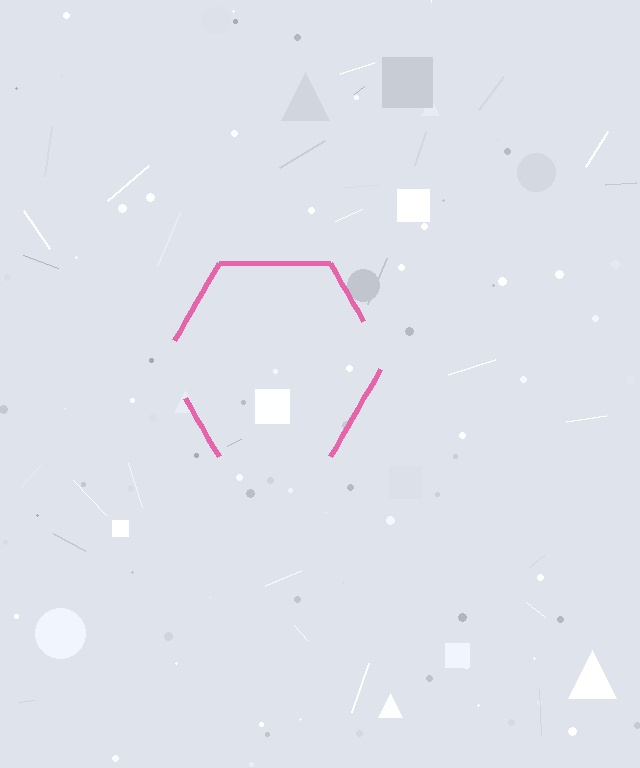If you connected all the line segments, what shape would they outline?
They would outline a hexagon.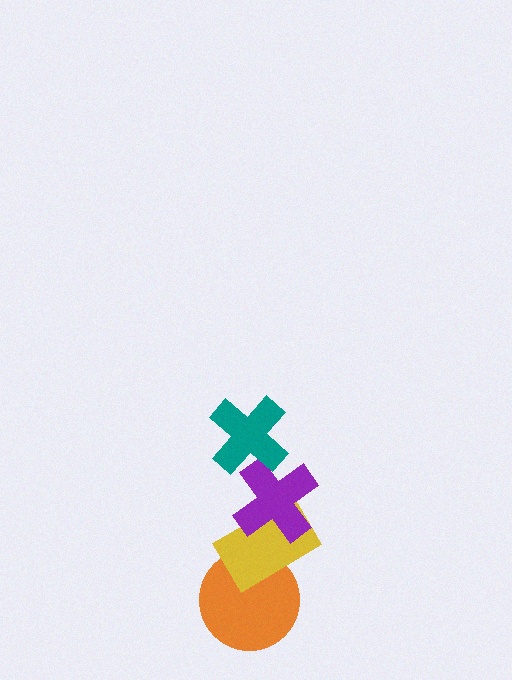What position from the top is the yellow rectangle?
The yellow rectangle is 3rd from the top.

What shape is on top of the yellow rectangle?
The purple cross is on top of the yellow rectangle.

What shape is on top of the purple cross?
The teal cross is on top of the purple cross.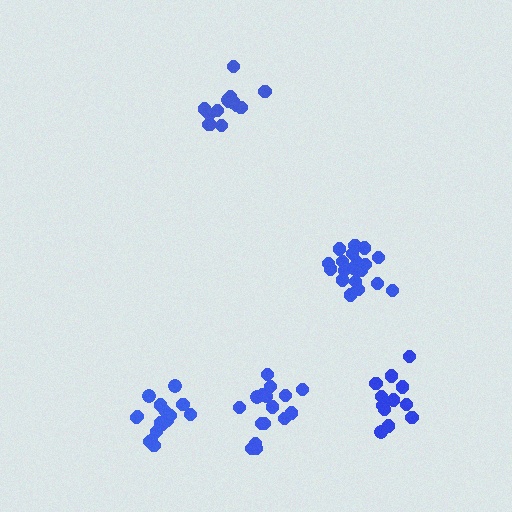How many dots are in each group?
Group 1: 19 dots, Group 2: 14 dots, Group 3: 16 dots, Group 4: 16 dots, Group 5: 13 dots (78 total).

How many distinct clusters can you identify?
There are 5 distinct clusters.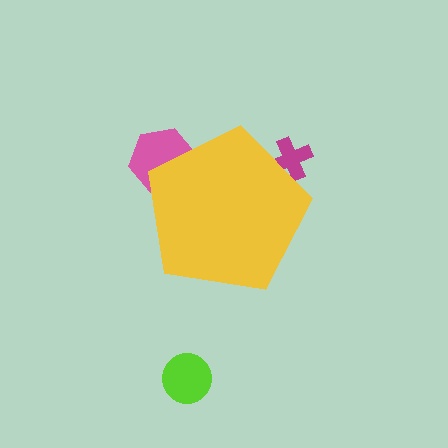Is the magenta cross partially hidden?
Yes, the magenta cross is partially hidden behind the yellow pentagon.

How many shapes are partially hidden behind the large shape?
2 shapes are partially hidden.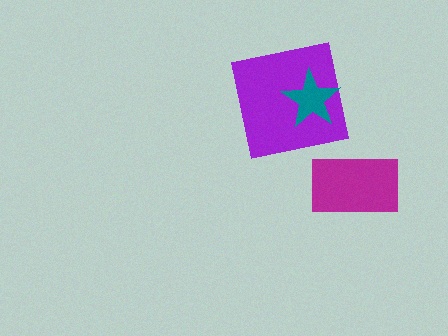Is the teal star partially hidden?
No, no other shape covers it.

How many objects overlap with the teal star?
1 object overlaps with the teal star.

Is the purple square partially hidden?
Yes, it is partially covered by another shape.